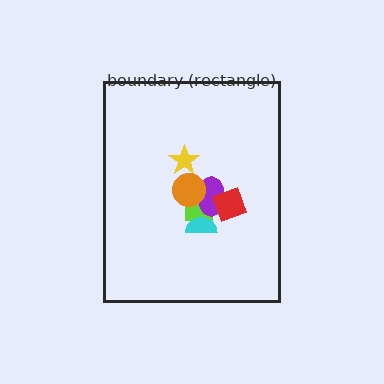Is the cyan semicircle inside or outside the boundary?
Inside.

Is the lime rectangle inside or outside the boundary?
Inside.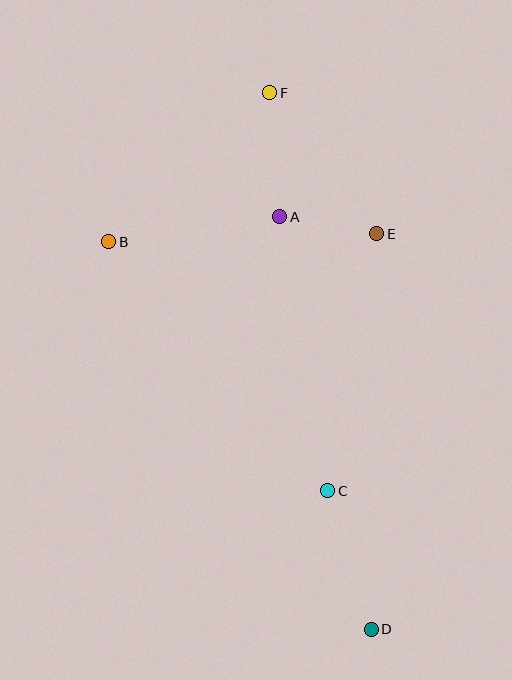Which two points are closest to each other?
Points A and E are closest to each other.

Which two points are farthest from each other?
Points D and F are farthest from each other.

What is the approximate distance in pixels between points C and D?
The distance between C and D is approximately 145 pixels.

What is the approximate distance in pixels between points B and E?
The distance between B and E is approximately 268 pixels.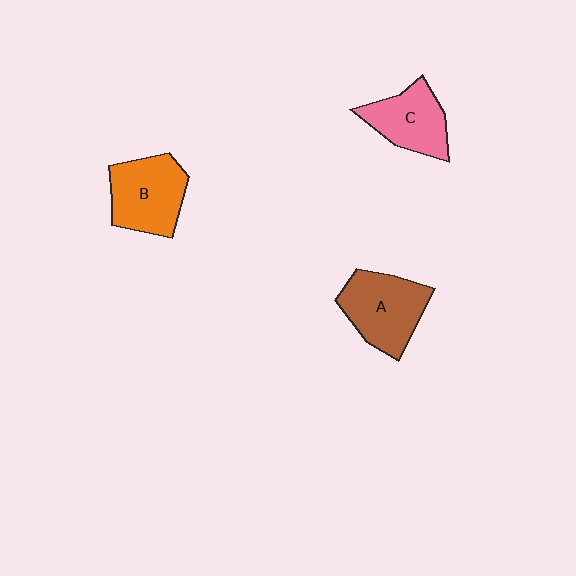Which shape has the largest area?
Shape A (brown).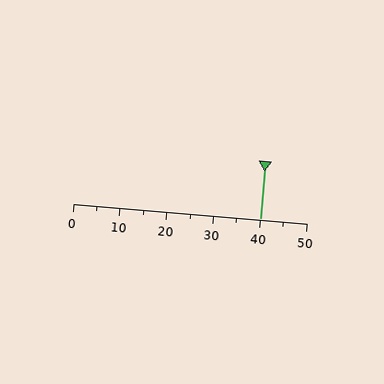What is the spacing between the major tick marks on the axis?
The major ticks are spaced 10 apart.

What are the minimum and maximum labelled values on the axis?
The axis runs from 0 to 50.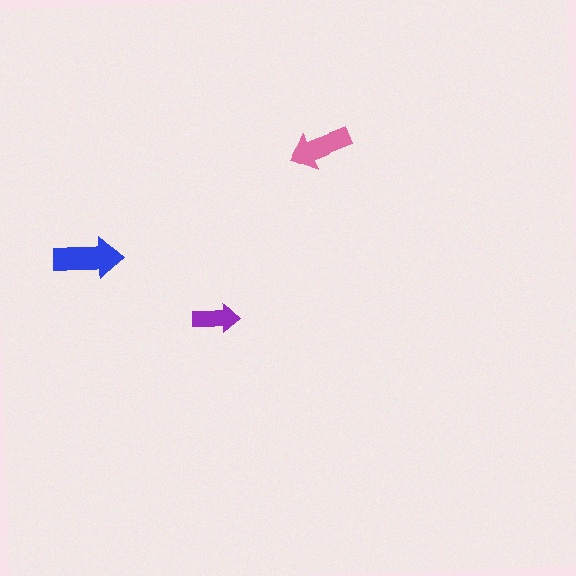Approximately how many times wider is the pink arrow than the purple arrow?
About 1.5 times wider.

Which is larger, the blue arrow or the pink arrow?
The blue one.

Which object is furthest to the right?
The pink arrow is rightmost.